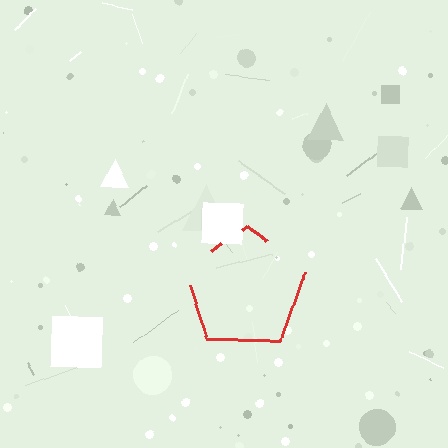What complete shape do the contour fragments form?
The contour fragments form a pentagon.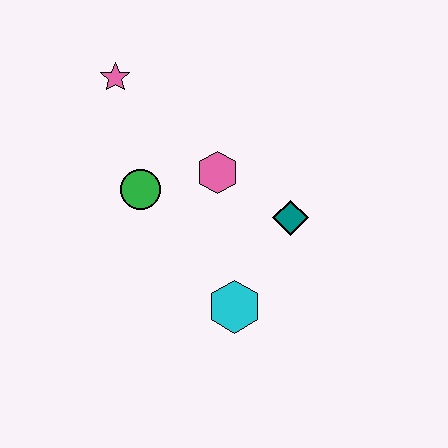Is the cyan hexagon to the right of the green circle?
Yes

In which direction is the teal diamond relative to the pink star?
The teal diamond is to the right of the pink star.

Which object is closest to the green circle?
The pink hexagon is closest to the green circle.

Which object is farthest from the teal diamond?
The pink star is farthest from the teal diamond.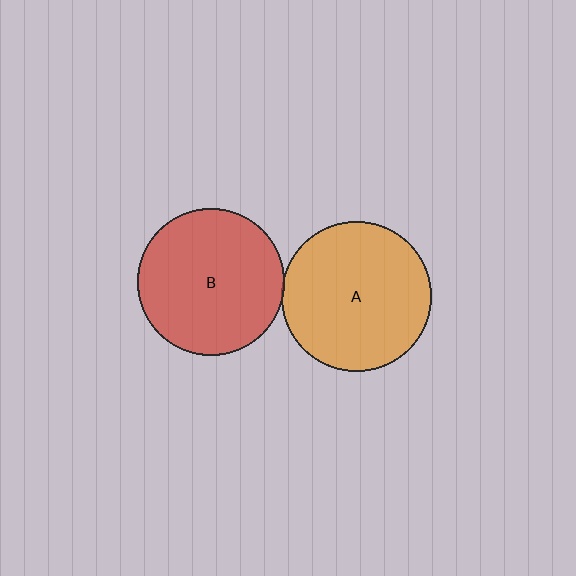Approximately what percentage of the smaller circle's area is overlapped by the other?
Approximately 5%.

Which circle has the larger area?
Circle A (orange).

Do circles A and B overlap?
Yes.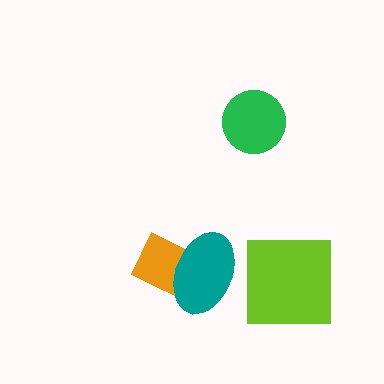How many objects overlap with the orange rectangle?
1 object overlaps with the orange rectangle.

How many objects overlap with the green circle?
0 objects overlap with the green circle.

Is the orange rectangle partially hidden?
Yes, it is partially covered by another shape.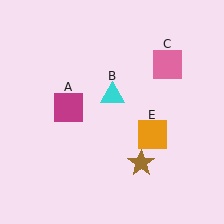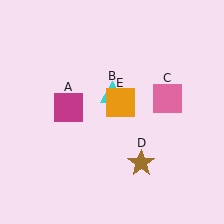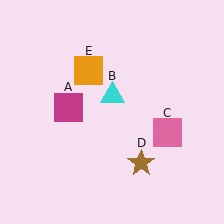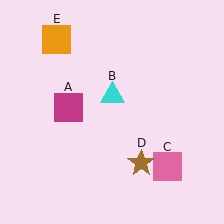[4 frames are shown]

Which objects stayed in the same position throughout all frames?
Magenta square (object A) and cyan triangle (object B) and brown star (object D) remained stationary.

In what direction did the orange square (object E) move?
The orange square (object E) moved up and to the left.